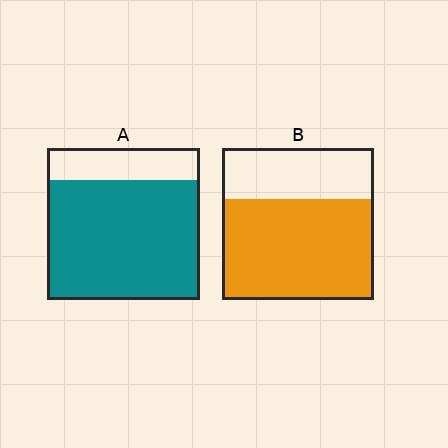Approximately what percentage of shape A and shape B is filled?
A is approximately 80% and B is approximately 65%.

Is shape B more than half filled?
Yes.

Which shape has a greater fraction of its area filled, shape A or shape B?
Shape A.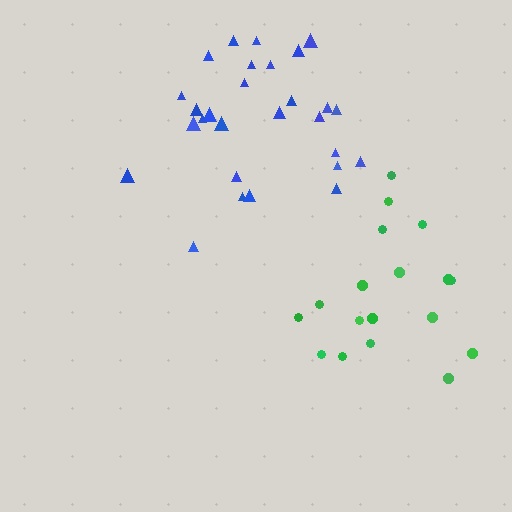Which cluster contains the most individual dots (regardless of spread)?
Blue (28).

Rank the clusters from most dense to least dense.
blue, green.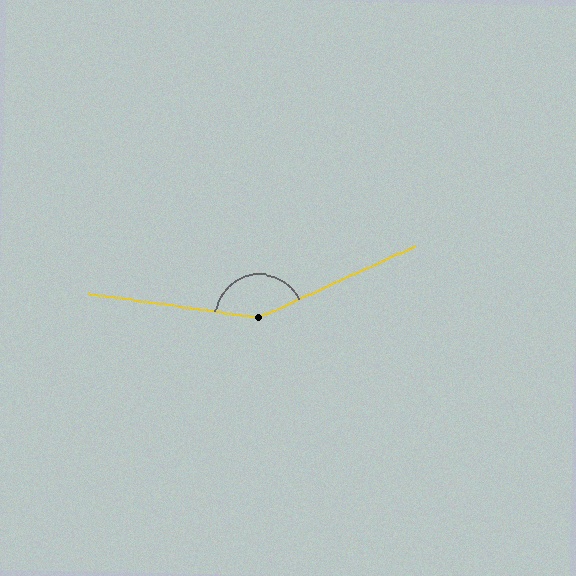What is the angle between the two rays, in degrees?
Approximately 147 degrees.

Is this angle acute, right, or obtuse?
It is obtuse.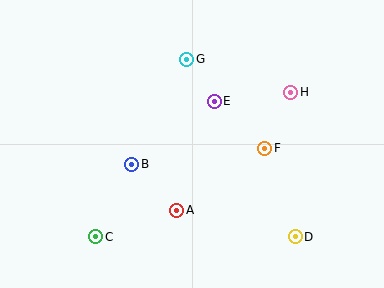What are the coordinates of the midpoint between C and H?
The midpoint between C and H is at (193, 164).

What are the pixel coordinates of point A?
Point A is at (177, 210).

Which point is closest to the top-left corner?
Point G is closest to the top-left corner.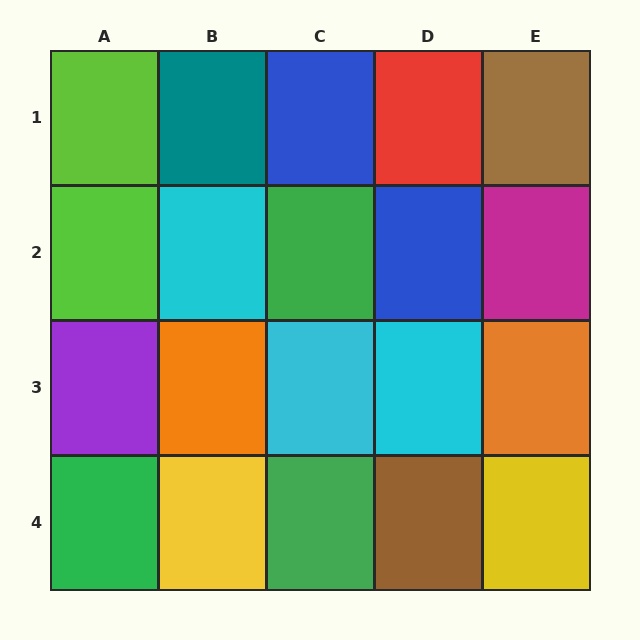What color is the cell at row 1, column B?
Teal.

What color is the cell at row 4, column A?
Green.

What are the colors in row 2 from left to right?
Lime, cyan, green, blue, magenta.